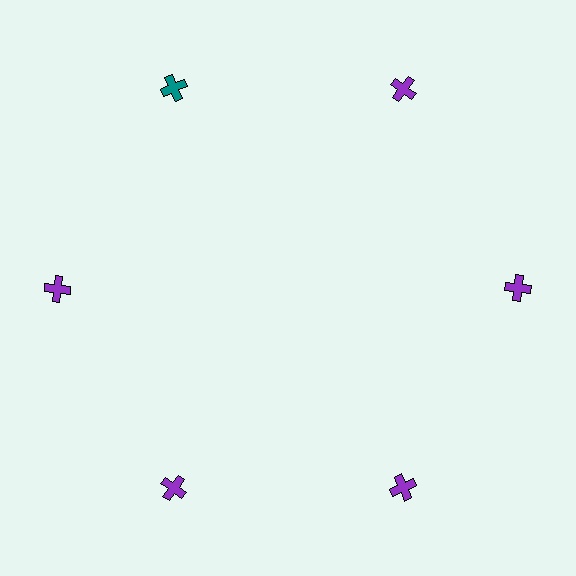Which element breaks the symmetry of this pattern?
The teal cross at roughly the 11 o'clock position breaks the symmetry. All other shapes are purple crosses.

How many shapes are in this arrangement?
There are 6 shapes arranged in a ring pattern.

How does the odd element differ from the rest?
It has a different color: teal instead of purple.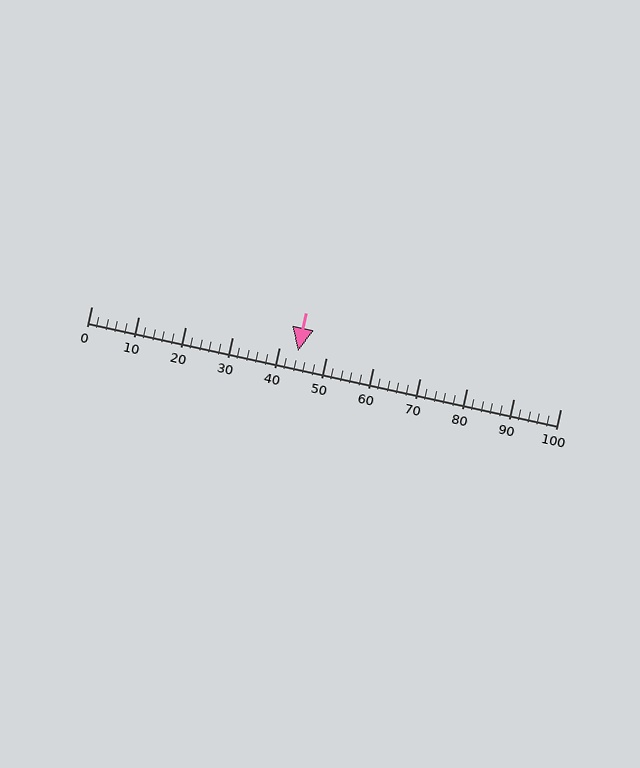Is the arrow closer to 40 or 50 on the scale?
The arrow is closer to 40.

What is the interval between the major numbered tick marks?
The major tick marks are spaced 10 units apart.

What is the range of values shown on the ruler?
The ruler shows values from 0 to 100.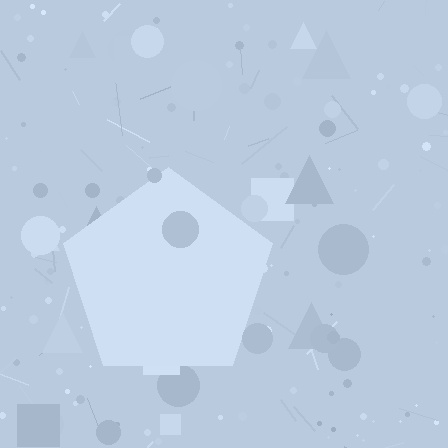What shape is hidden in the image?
A pentagon is hidden in the image.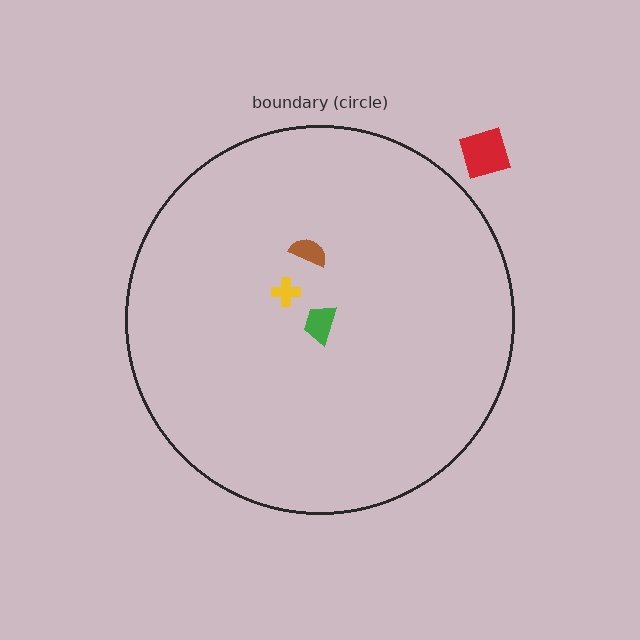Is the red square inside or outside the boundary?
Outside.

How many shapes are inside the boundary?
3 inside, 1 outside.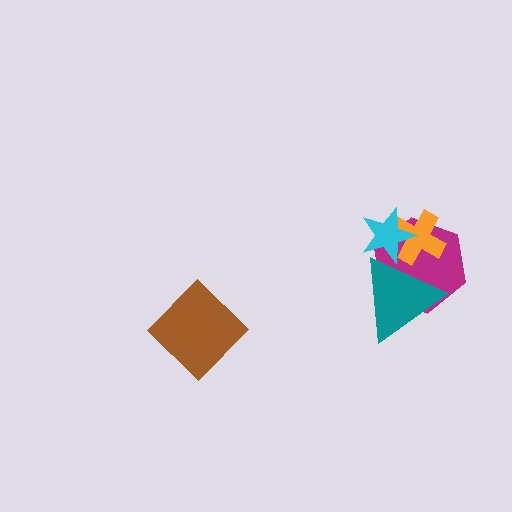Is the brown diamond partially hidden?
No, no other shape covers it.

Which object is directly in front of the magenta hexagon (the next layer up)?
The teal triangle is directly in front of the magenta hexagon.